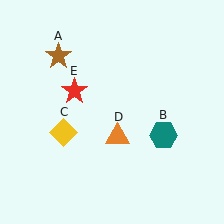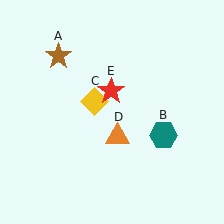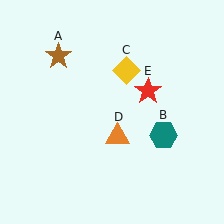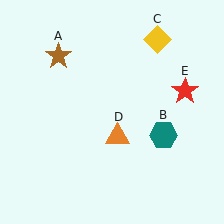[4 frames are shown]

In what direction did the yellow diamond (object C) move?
The yellow diamond (object C) moved up and to the right.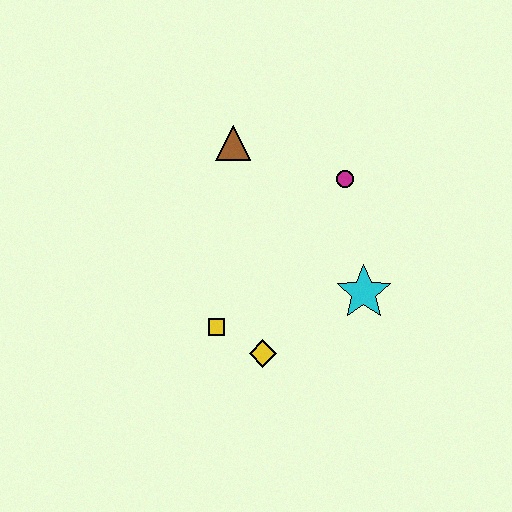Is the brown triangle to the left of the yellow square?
No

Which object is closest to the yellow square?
The yellow diamond is closest to the yellow square.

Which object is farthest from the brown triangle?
The yellow diamond is farthest from the brown triangle.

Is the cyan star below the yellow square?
No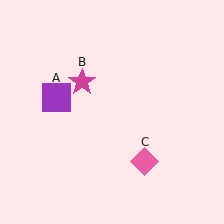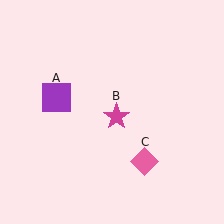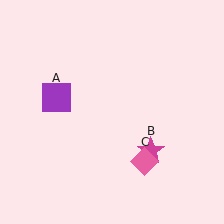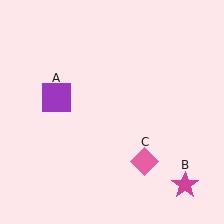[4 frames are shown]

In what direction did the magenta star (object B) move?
The magenta star (object B) moved down and to the right.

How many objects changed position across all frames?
1 object changed position: magenta star (object B).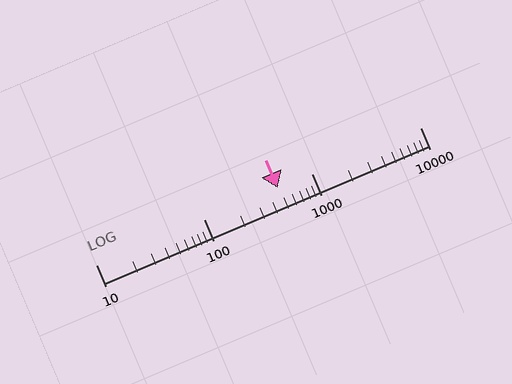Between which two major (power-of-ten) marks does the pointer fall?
The pointer is between 100 and 1000.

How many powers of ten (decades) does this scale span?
The scale spans 3 decades, from 10 to 10000.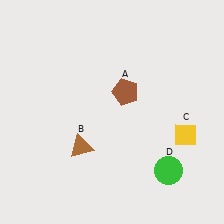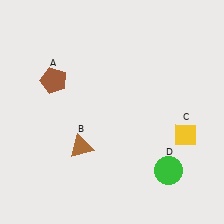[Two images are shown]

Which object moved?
The brown pentagon (A) moved left.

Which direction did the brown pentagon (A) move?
The brown pentagon (A) moved left.